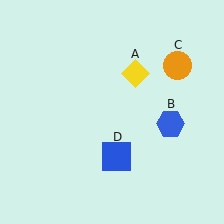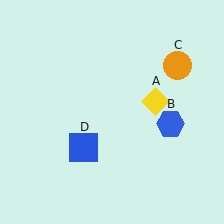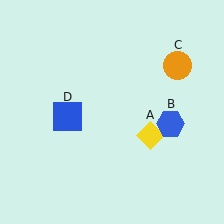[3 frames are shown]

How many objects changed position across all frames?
2 objects changed position: yellow diamond (object A), blue square (object D).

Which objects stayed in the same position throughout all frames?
Blue hexagon (object B) and orange circle (object C) remained stationary.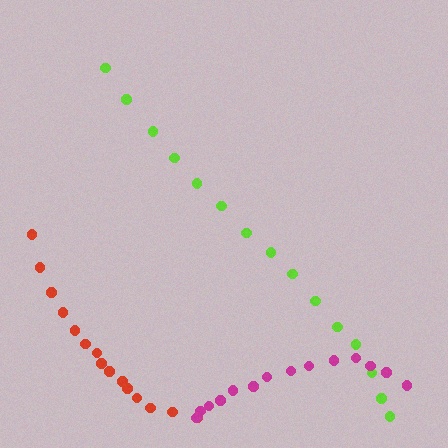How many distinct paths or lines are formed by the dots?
There are 3 distinct paths.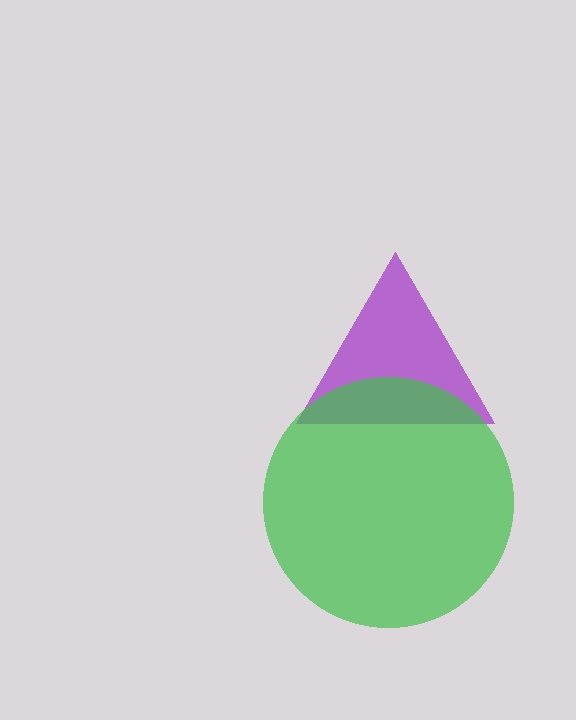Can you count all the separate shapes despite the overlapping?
Yes, there are 2 separate shapes.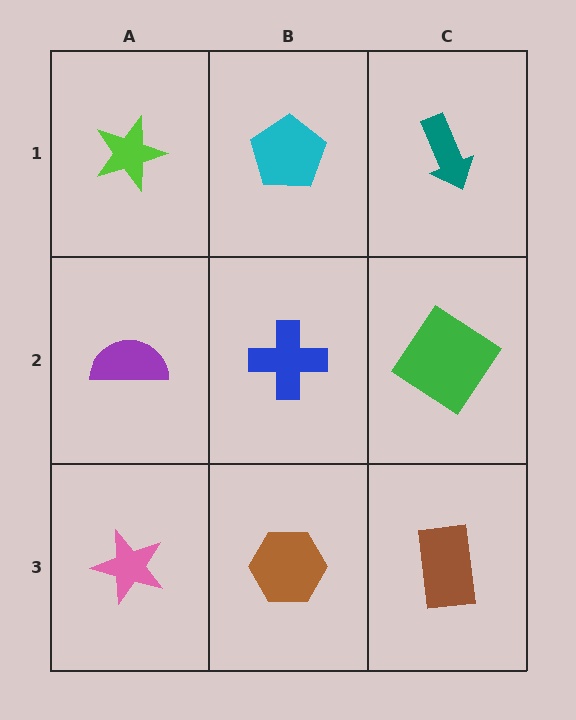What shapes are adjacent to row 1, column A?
A purple semicircle (row 2, column A), a cyan pentagon (row 1, column B).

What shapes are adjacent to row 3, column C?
A green diamond (row 2, column C), a brown hexagon (row 3, column B).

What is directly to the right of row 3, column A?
A brown hexagon.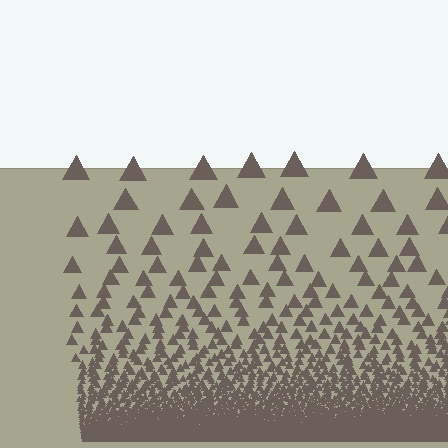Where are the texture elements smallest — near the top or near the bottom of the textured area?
Near the bottom.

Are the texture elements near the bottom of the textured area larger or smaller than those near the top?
Smaller. The gradient is inverted — elements near the bottom are smaller and denser.